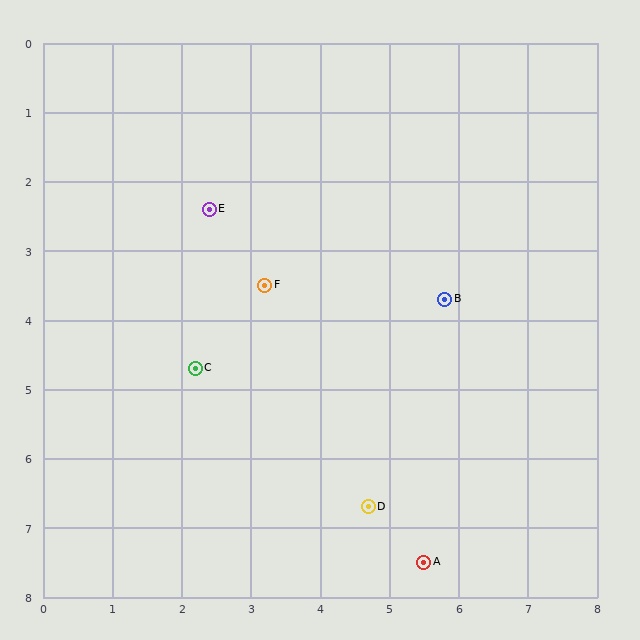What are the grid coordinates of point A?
Point A is at approximately (5.5, 7.5).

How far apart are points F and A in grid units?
Points F and A are about 4.6 grid units apart.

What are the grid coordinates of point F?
Point F is at approximately (3.2, 3.5).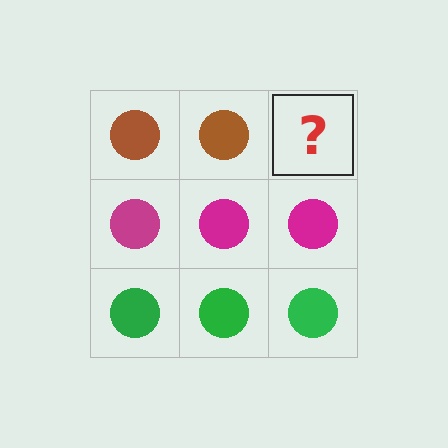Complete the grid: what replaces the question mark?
The question mark should be replaced with a brown circle.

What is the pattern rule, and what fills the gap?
The rule is that each row has a consistent color. The gap should be filled with a brown circle.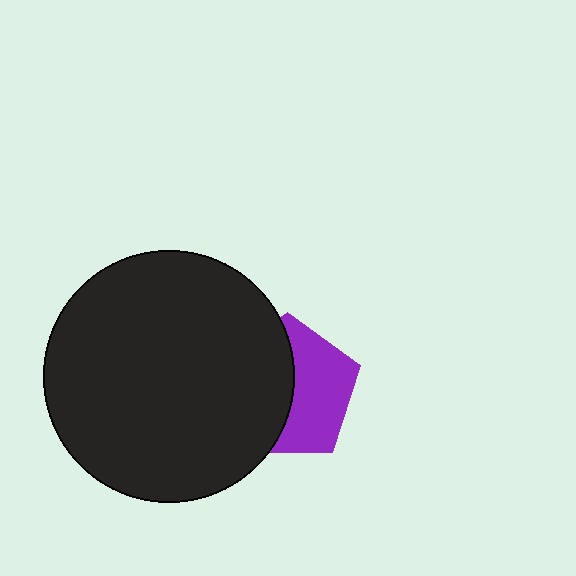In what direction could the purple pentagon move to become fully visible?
The purple pentagon could move right. That would shift it out from behind the black circle entirely.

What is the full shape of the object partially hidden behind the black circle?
The partially hidden object is a purple pentagon.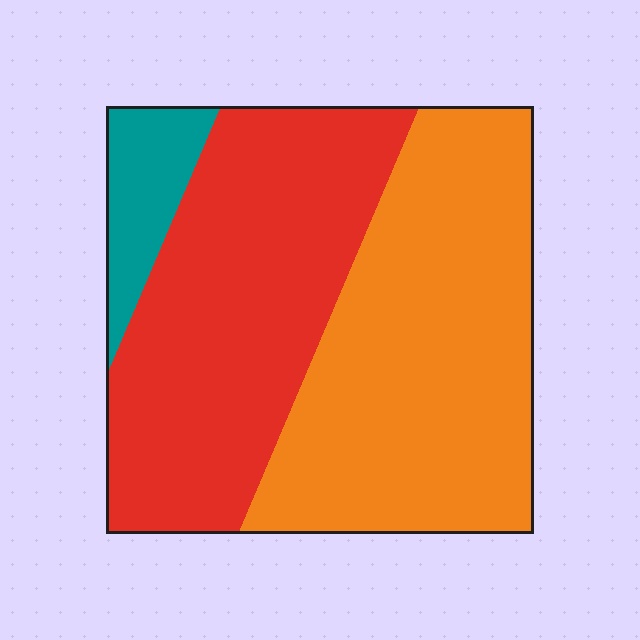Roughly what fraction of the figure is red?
Red takes up about two fifths (2/5) of the figure.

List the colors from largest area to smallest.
From largest to smallest: orange, red, teal.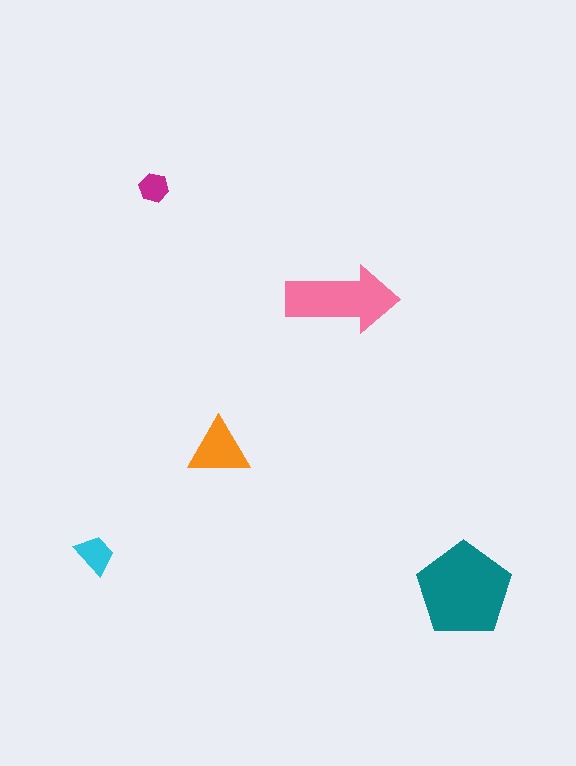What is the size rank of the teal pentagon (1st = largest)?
1st.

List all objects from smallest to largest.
The magenta hexagon, the cyan trapezoid, the orange triangle, the pink arrow, the teal pentagon.